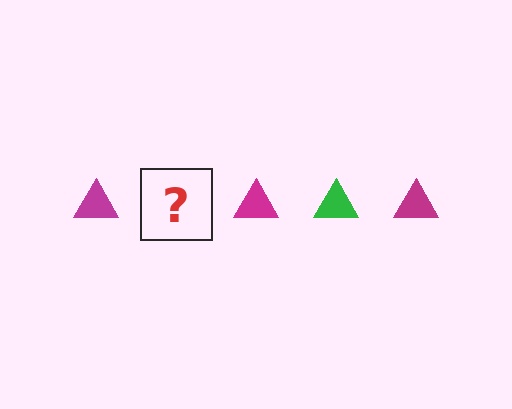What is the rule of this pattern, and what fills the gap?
The rule is that the pattern cycles through magenta, green triangles. The gap should be filled with a green triangle.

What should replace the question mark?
The question mark should be replaced with a green triangle.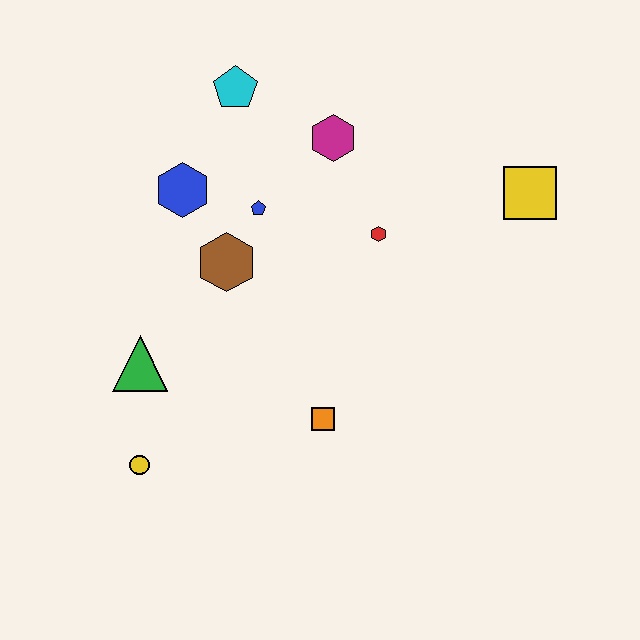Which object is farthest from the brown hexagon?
The yellow square is farthest from the brown hexagon.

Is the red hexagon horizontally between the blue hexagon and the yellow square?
Yes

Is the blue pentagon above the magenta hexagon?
No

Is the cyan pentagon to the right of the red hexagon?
No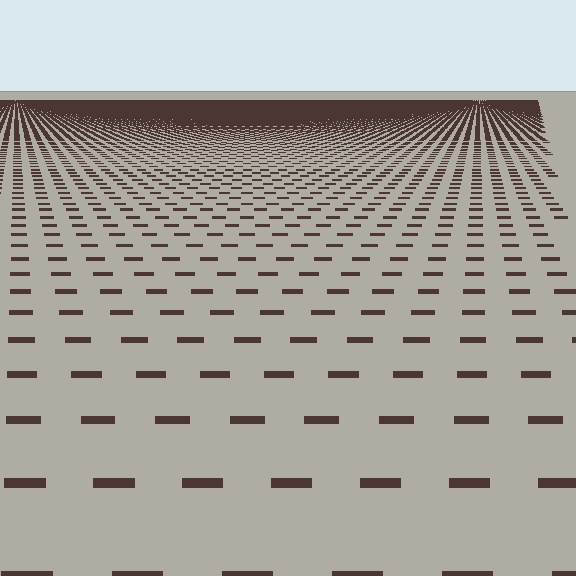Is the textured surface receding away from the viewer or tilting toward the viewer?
The surface is receding away from the viewer. Texture elements get smaller and denser toward the top.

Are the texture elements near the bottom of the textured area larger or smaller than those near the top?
Larger. Near the bottom, elements are closer to the viewer and appear at a bigger on-screen size.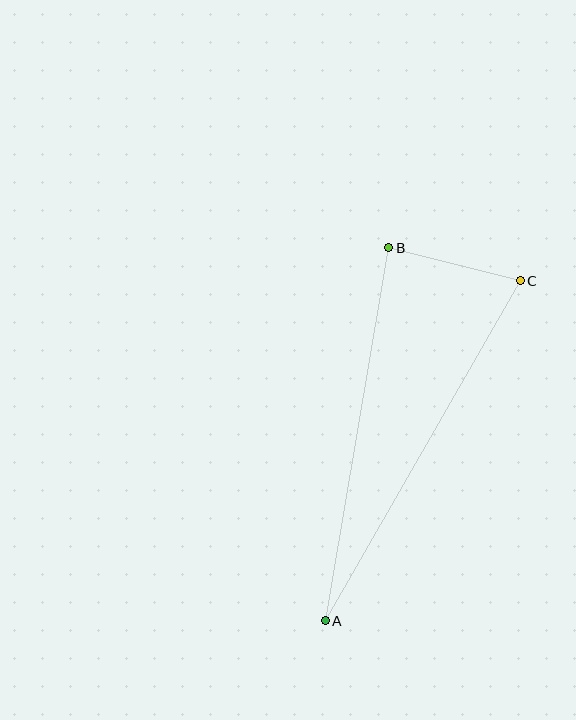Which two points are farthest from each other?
Points A and C are farthest from each other.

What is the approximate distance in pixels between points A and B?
The distance between A and B is approximately 378 pixels.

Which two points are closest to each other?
Points B and C are closest to each other.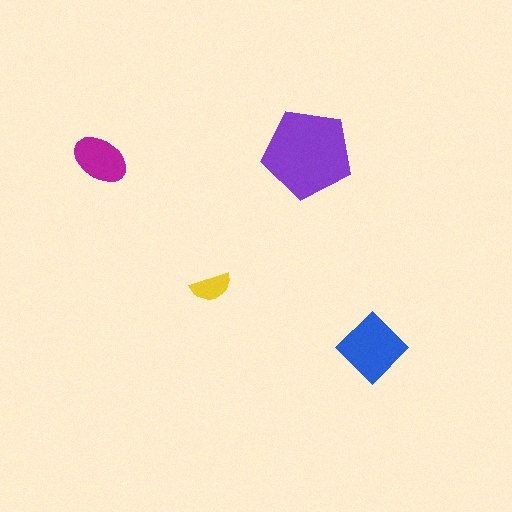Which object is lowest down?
The blue diamond is bottommost.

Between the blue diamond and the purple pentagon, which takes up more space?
The purple pentagon.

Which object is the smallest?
The yellow semicircle.